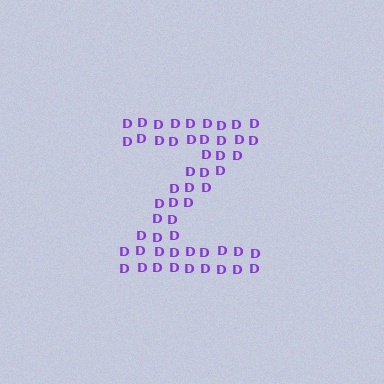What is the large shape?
The large shape is the letter Z.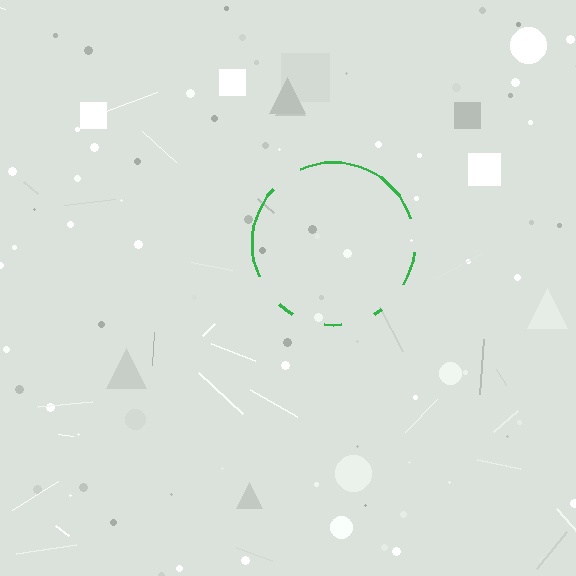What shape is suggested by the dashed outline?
The dashed outline suggests a circle.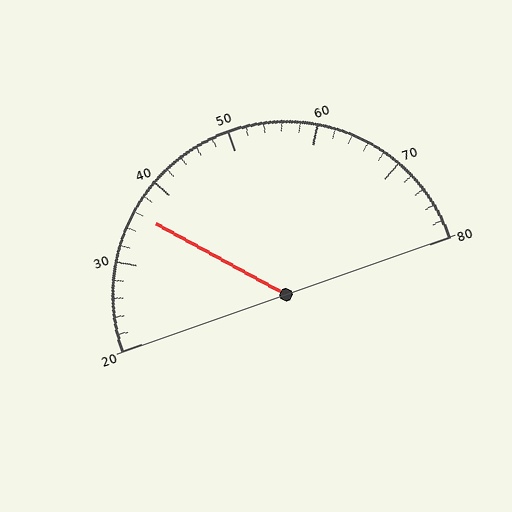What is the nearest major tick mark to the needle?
The nearest major tick mark is 40.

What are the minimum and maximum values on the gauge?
The gauge ranges from 20 to 80.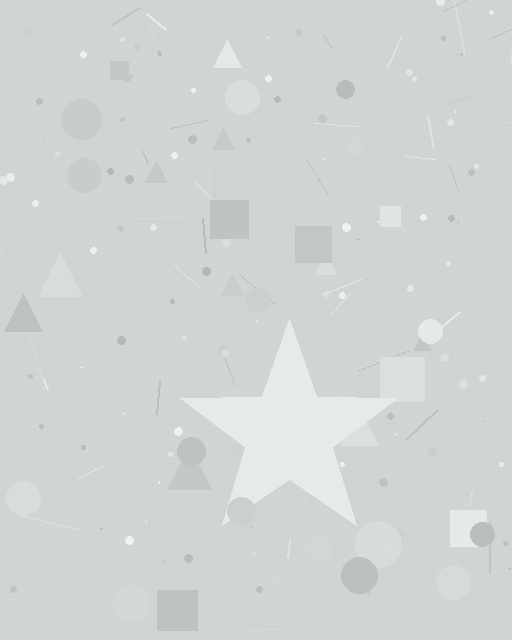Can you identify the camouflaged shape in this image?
The camouflaged shape is a star.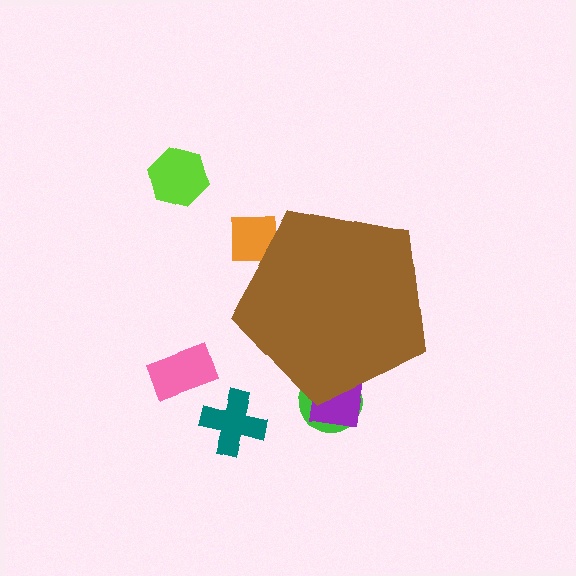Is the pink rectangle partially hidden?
No, the pink rectangle is fully visible.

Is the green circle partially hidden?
Yes, the green circle is partially hidden behind the brown pentagon.